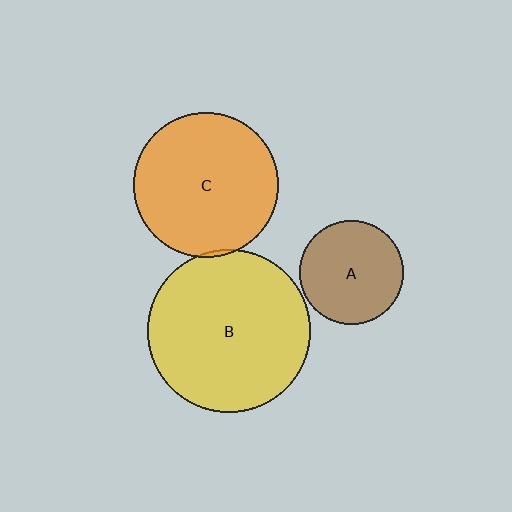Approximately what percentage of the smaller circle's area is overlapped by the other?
Approximately 5%.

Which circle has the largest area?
Circle B (yellow).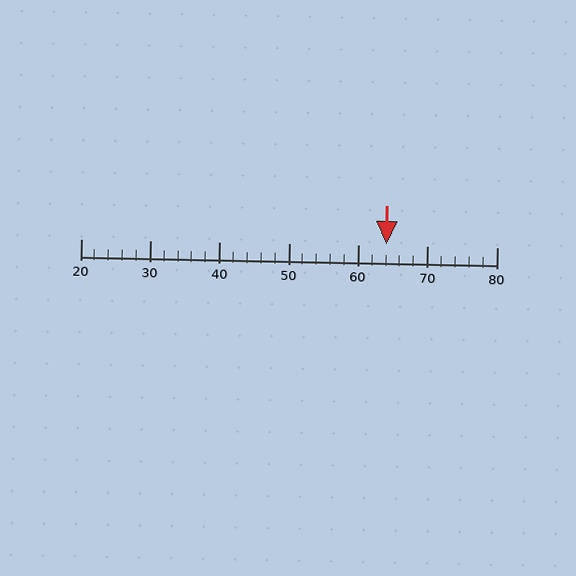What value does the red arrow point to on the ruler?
The red arrow points to approximately 64.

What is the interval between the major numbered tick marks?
The major tick marks are spaced 10 units apart.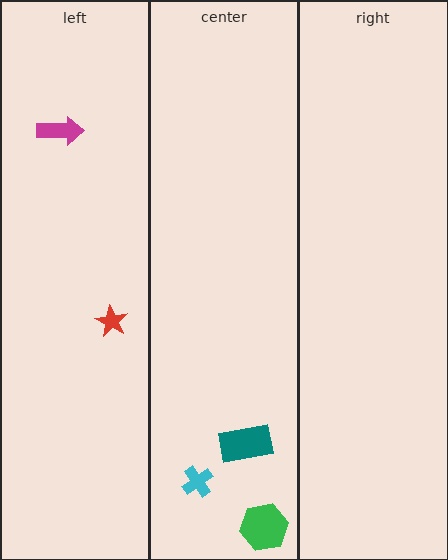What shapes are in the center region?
The green hexagon, the teal rectangle, the cyan cross.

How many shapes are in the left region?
2.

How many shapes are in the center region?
3.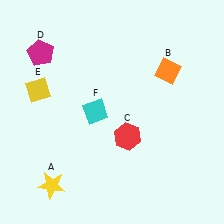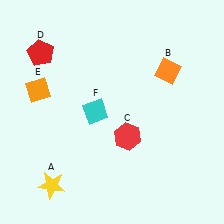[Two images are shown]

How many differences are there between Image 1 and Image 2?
There are 2 differences between the two images.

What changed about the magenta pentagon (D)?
In Image 1, D is magenta. In Image 2, it changed to red.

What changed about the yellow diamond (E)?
In Image 1, E is yellow. In Image 2, it changed to orange.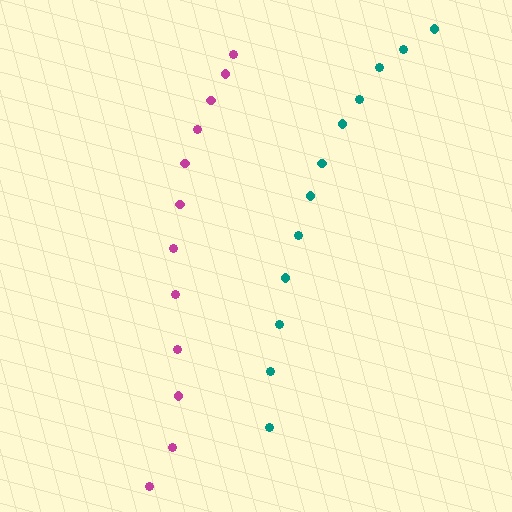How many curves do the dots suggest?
There are 2 distinct paths.